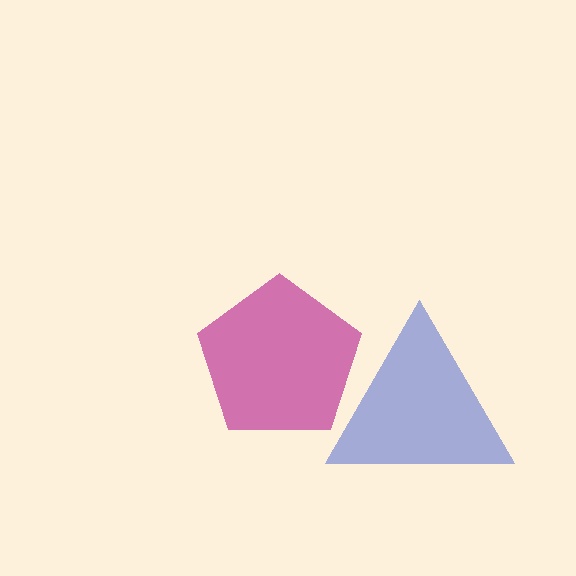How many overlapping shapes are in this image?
There are 2 overlapping shapes in the image.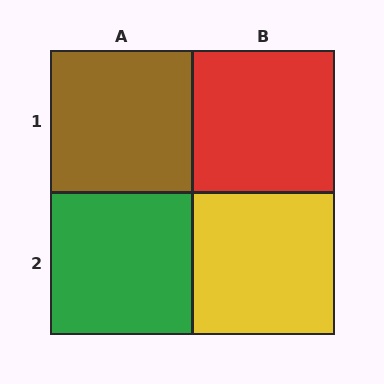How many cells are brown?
1 cell is brown.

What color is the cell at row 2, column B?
Yellow.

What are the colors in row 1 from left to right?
Brown, red.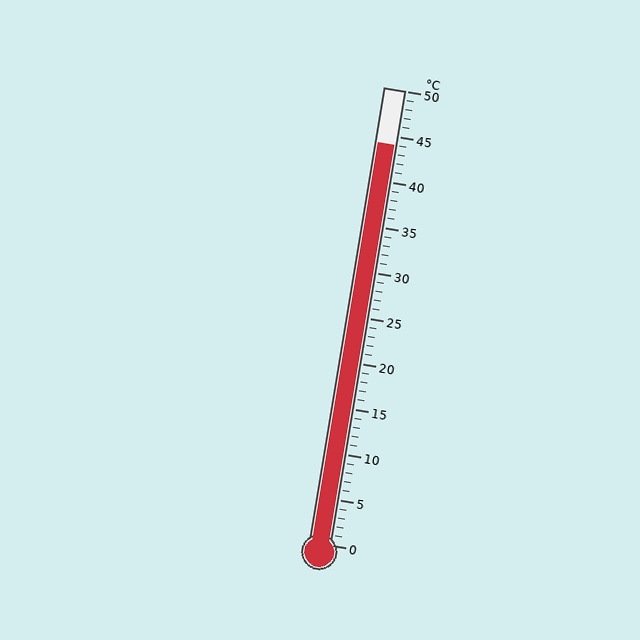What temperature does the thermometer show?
The thermometer shows approximately 44°C.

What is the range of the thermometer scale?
The thermometer scale ranges from 0°C to 50°C.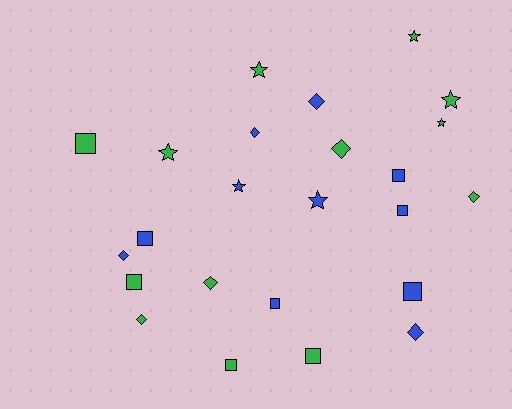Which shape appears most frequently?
Square, with 9 objects.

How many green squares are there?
There are 4 green squares.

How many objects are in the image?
There are 24 objects.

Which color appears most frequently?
Green, with 13 objects.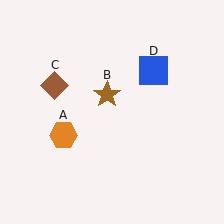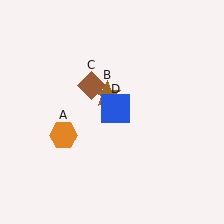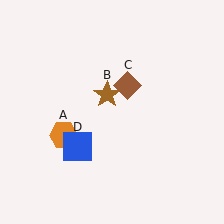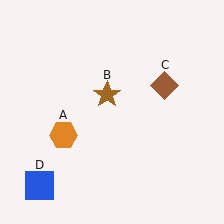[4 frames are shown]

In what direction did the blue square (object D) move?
The blue square (object D) moved down and to the left.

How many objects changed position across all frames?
2 objects changed position: brown diamond (object C), blue square (object D).